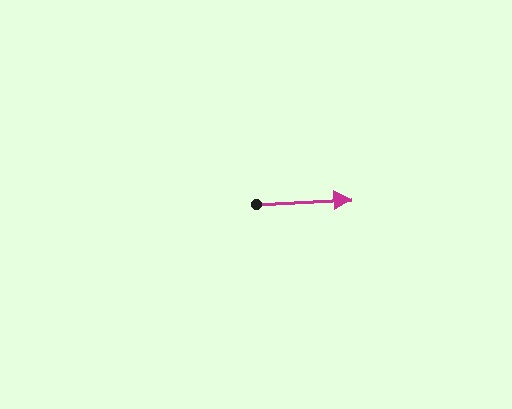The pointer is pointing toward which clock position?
Roughly 3 o'clock.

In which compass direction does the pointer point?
East.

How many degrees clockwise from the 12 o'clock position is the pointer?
Approximately 87 degrees.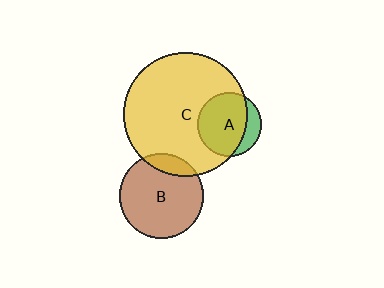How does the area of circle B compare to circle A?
Approximately 1.8 times.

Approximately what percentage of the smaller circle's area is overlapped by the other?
Approximately 15%.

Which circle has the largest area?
Circle C (yellow).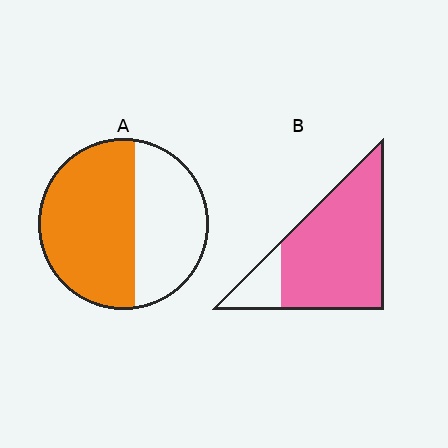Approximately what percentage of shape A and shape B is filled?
A is approximately 60% and B is approximately 85%.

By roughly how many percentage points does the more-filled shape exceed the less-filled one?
By roughly 25 percentage points (B over A).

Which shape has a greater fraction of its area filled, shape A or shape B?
Shape B.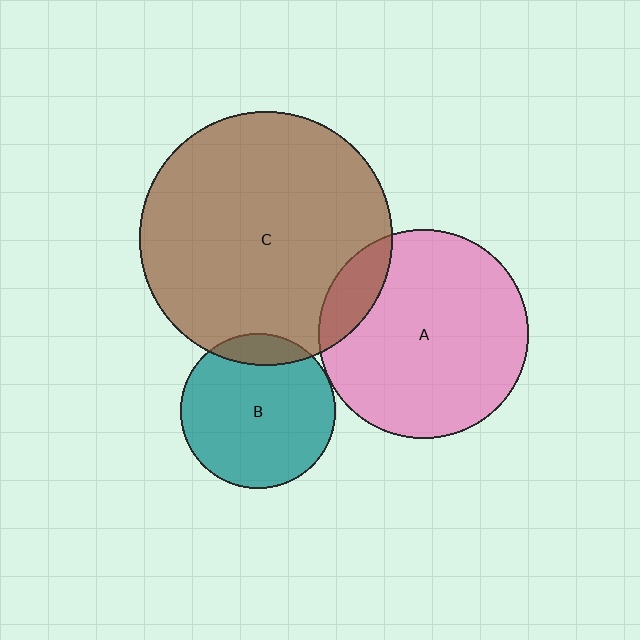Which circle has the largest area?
Circle C (brown).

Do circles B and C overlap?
Yes.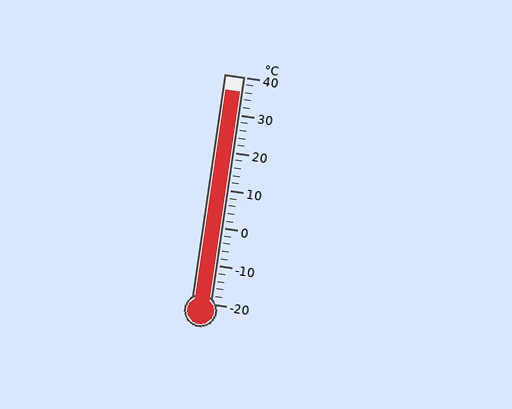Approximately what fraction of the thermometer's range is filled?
The thermometer is filled to approximately 95% of its range.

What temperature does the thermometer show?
The thermometer shows approximately 36°C.